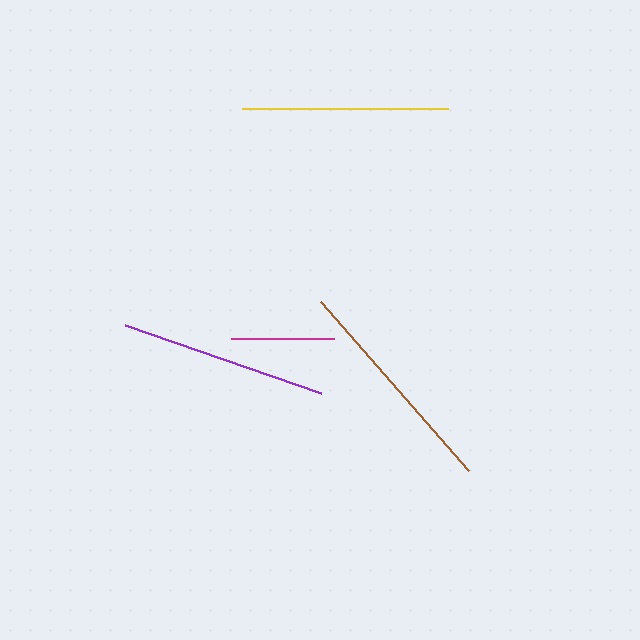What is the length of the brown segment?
The brown segment is approximately 225 pixels long.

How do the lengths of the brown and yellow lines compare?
The brown and yellow lines are approximately the same length.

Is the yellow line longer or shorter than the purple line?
The purple line is longer than the yellow line.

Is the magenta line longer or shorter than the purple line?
The purple line is longer than the magenta line.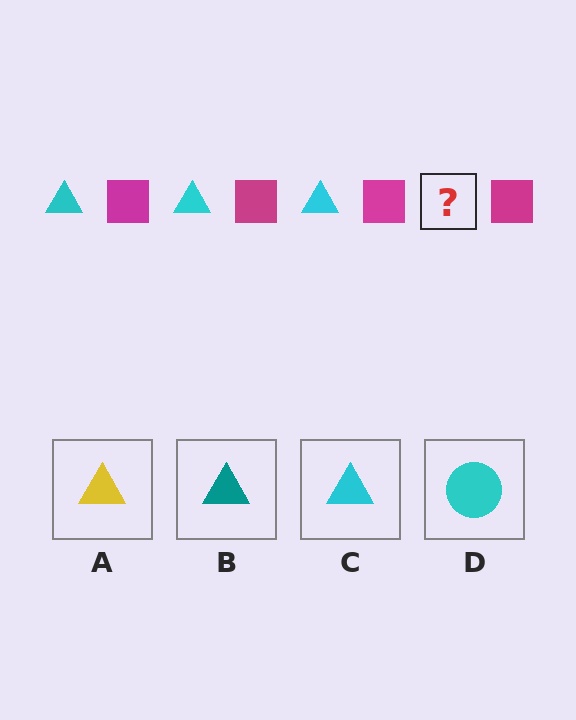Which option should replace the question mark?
Option C.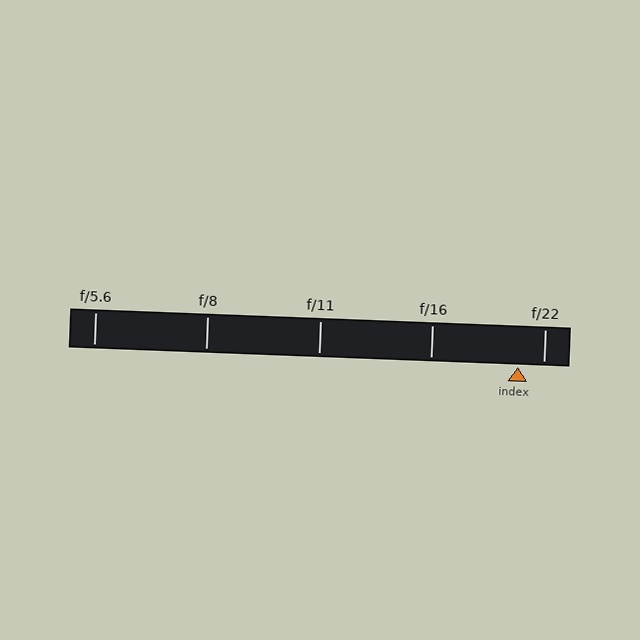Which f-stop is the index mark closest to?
The index mark is closest to f/22.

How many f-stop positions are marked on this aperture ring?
There are 5 f-stop positions marked.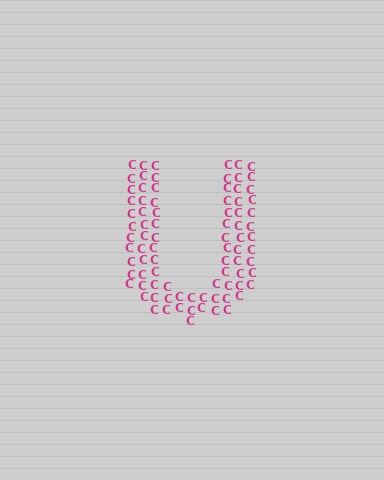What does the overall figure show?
The overall figure shows the letter U.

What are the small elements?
The small elements are letter C's.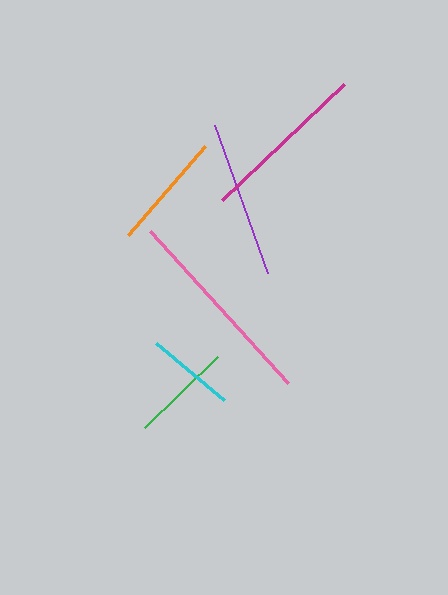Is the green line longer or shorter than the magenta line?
The magenta line is longer than the green line.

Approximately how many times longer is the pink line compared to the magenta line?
The pink line is approximately 1.2 times the length of the magenta line.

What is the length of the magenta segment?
The magenta segment is approximately 168 pixels long.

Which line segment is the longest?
The pink line is the longest at approximately 206 pixels.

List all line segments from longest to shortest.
From longest to shortest: pink, magenta, purple, orange, green, cyan.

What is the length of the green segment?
The green segment is approximately 102 pixels long.